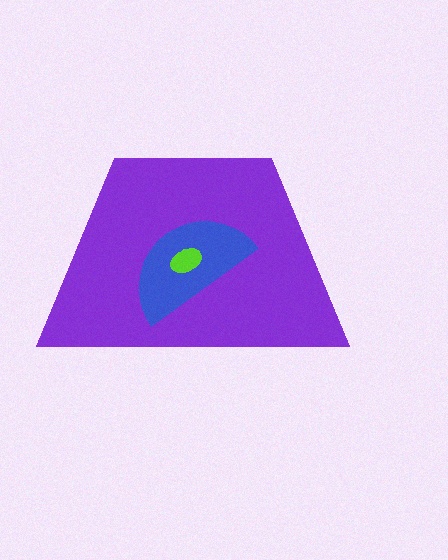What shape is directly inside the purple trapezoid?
The blue semicircle.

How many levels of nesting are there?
3.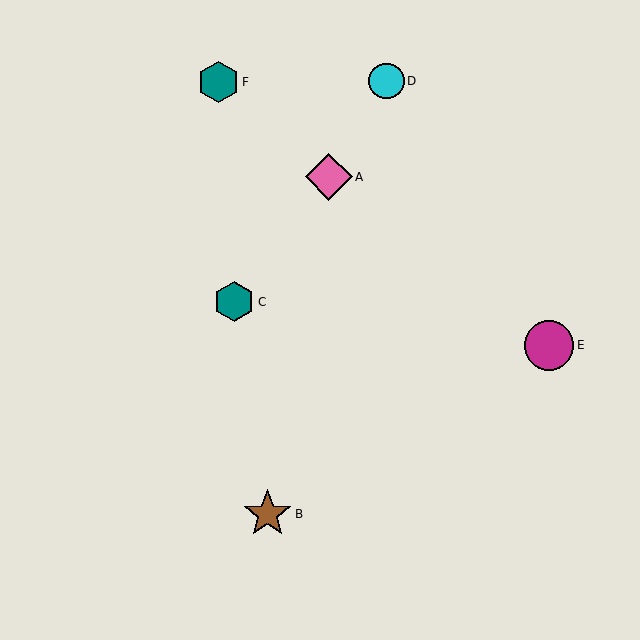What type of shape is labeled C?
Shape C is a teal hexagon.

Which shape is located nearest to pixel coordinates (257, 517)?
The brown star (labeled B) at (268, 514) is nearest to that location.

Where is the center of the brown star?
The center of the brown star is at (268, 514).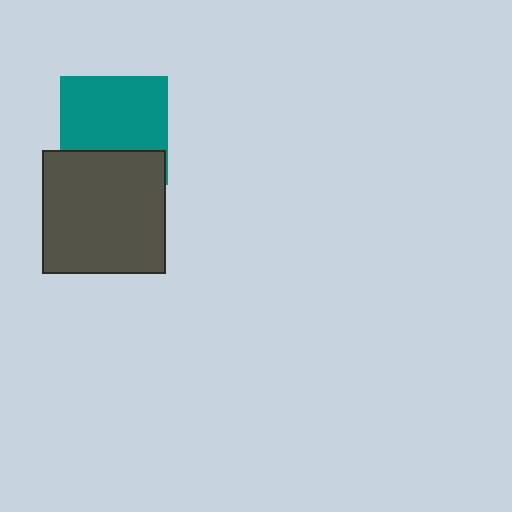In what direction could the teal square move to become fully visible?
The teal square could move up. That would shift it out from behind the dark gray square entirely.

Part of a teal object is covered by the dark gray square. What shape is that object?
It is a square.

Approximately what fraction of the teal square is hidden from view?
Roughly 32% of the teal square is hidden behind the dark gray square.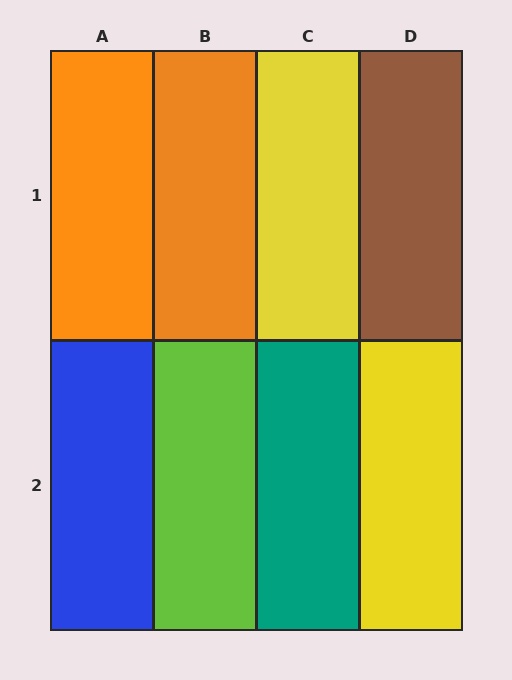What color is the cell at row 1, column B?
Orange.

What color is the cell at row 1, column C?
Yellow.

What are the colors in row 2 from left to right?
Blue, lime, teal, yellow.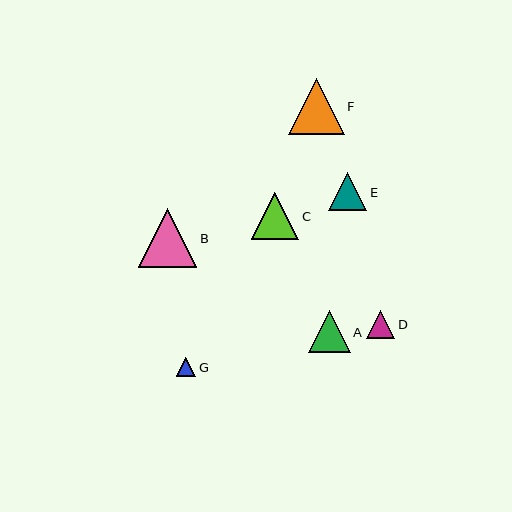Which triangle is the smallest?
Triangle G is the smallest with a size of approximately 20 pixels.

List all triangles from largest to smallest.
From largest to smallest: B, F, C, A, E, D, G.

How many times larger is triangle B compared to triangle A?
Triangle B is approximately 1.4 times the size of triangle A.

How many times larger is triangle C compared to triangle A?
Triangle C is approximately 1.1 times the size of triangle A.